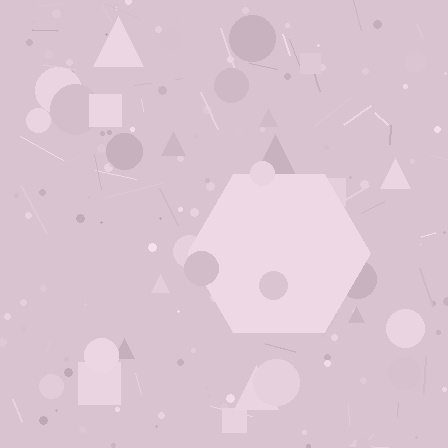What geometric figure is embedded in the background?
A hexagon is embedded in the background.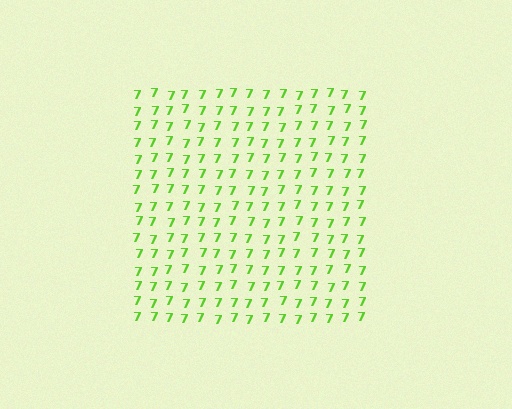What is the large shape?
The large shape is a square.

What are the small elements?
The small elements are digit 7's.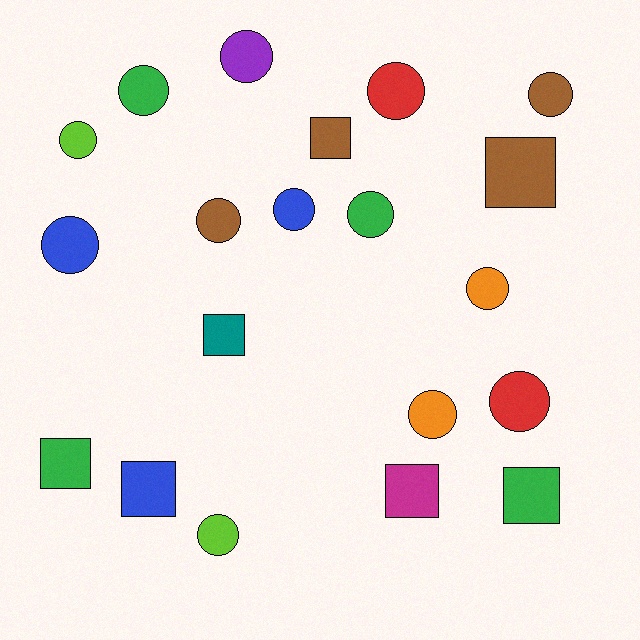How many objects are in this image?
There are 20 objects.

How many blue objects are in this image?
There are 3 blue objects.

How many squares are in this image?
There are 7 squares.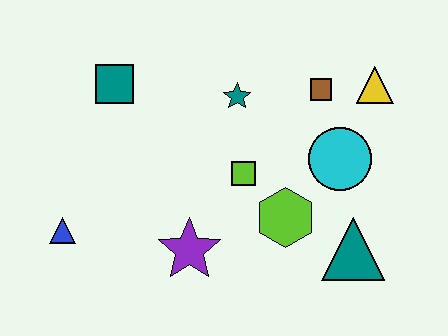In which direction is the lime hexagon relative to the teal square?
The lime hexagon is to the right of the teal square.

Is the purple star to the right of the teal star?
No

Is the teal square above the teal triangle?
Yes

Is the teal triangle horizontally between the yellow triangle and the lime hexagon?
Yes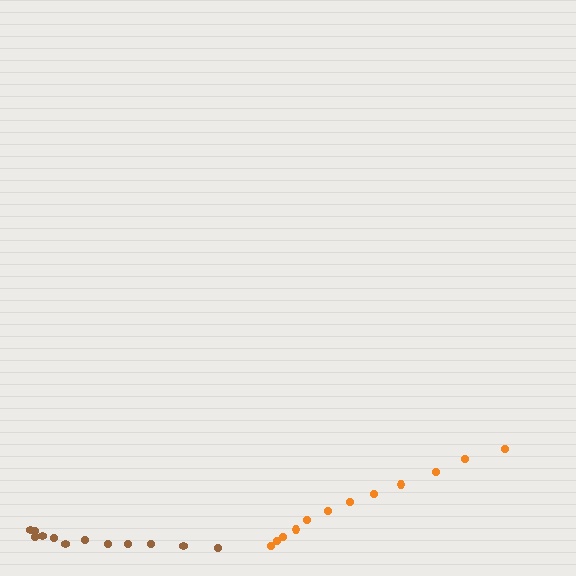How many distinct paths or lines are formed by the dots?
There are 2 distinct paths.